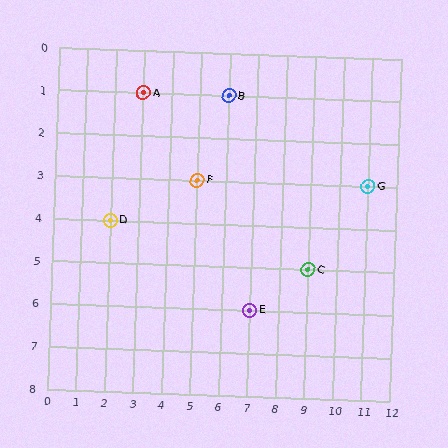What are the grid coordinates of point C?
Point C is at grid coordinates (9, 5).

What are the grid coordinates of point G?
Point G is at grid coordinates (11, 3).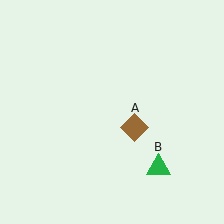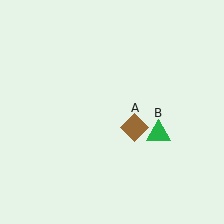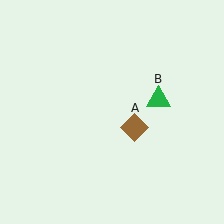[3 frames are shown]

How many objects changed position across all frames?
1 object changed position: green triangle (object B).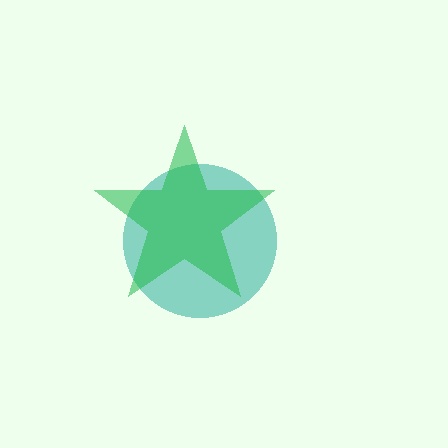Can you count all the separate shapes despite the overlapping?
Yes, there are 2 separate shapes.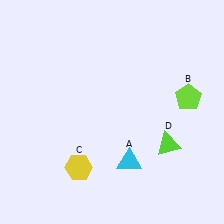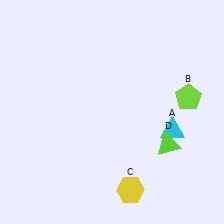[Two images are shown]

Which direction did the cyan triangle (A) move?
The cyan triangle (A) moved right.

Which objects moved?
The objects that moved are: the cyan triangle (A), the yellow hexagon (C).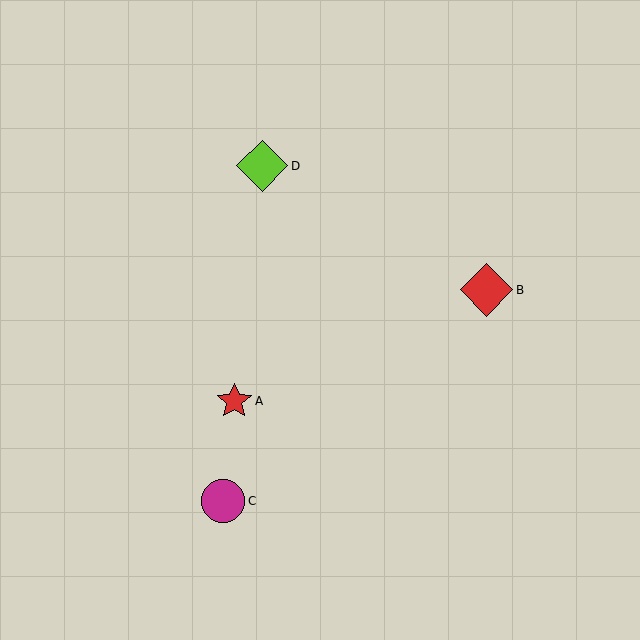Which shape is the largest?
The red diamond (labeled B) is the largest.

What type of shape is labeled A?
Shape A is a red star.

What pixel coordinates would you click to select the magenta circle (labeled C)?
Click at (223, 501) to select the magenta circle C.